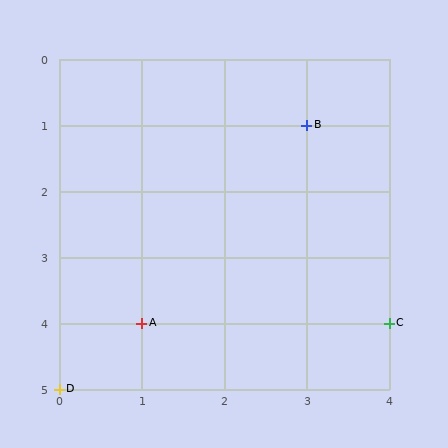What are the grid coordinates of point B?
Point B is at grid coordinates (3, 1).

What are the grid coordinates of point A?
Point A is at grid coordinates (1, 4).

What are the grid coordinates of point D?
Point D is at grid coordinates (0, 5).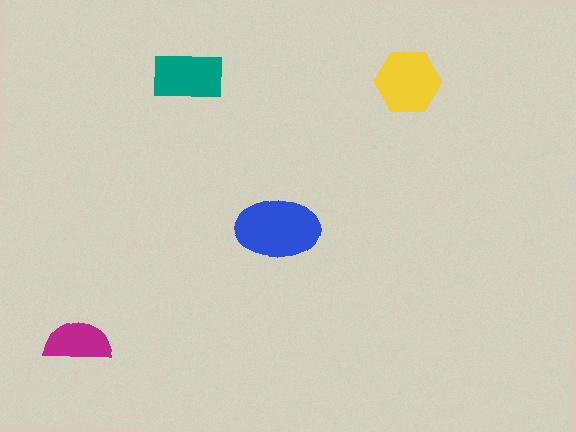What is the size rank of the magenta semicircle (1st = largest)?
4th.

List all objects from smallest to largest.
The magenta semicircle, the teal rectangle, the yellow hexagon, the blue ellipse.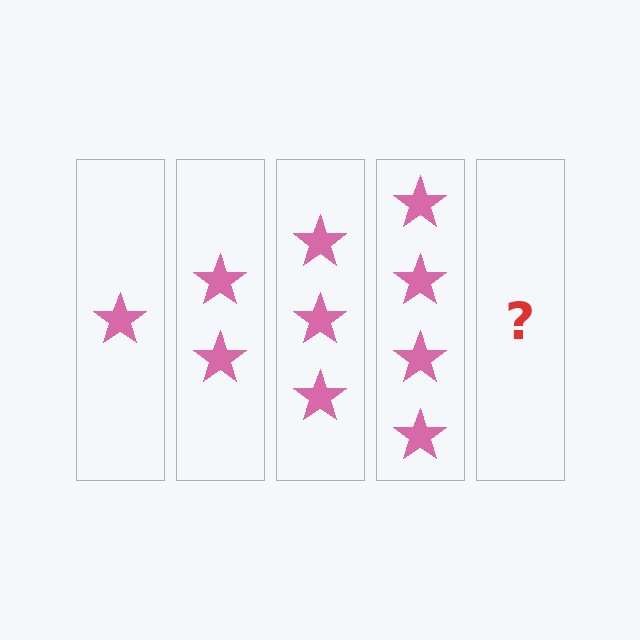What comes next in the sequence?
The next element should be 5 stars.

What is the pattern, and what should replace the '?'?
The pattern is that each step adds one more star. The '?' should be 5 stars.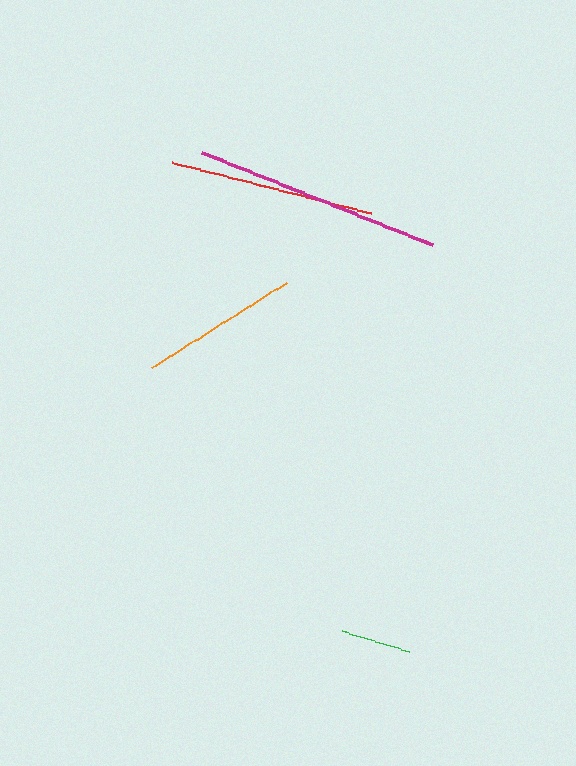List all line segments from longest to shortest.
From longest to shortest: magenta, red, orange, green.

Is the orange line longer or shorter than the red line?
The red line is longer than the orange line.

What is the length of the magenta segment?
The magenta segment is approximately 250 pixels long.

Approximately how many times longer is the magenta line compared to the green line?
The magenta line is approximately 3.5 times the length of the green line.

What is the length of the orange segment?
The orange segment is approximately 159 pixels long.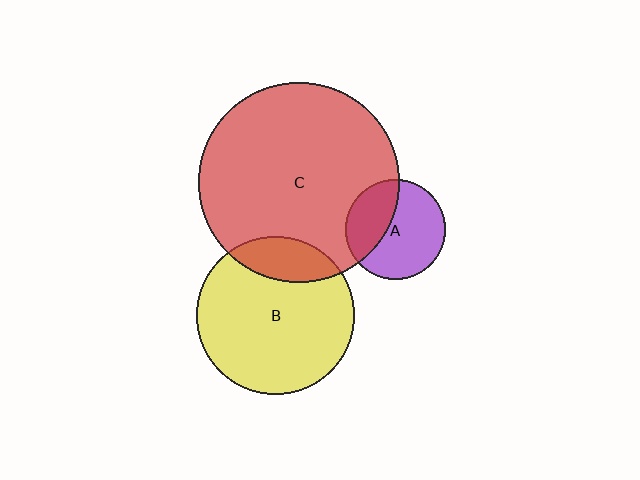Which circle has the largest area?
Circle C (red).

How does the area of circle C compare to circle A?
Approximately 4.0 times.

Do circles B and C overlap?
Yes.